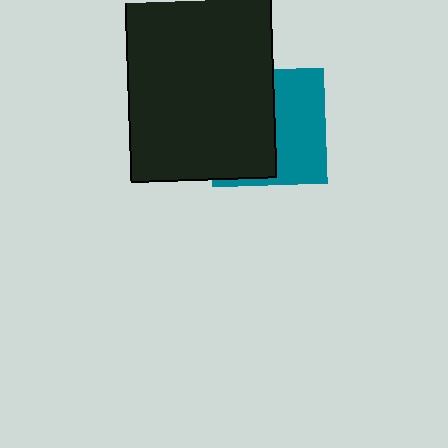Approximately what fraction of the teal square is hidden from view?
Roughly 53% of the teal square is hidden behind the black rectangle.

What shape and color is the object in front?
The object in front is a black rectangle.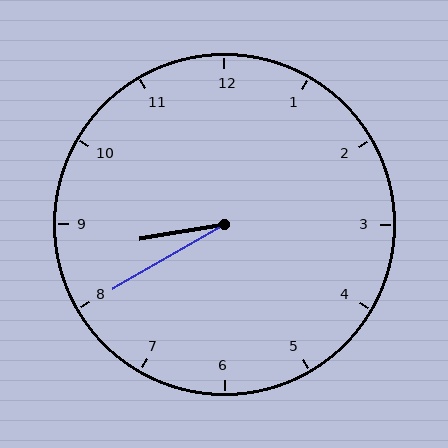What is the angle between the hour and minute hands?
Approximately 20 degrees.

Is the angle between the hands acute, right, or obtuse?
It is acute.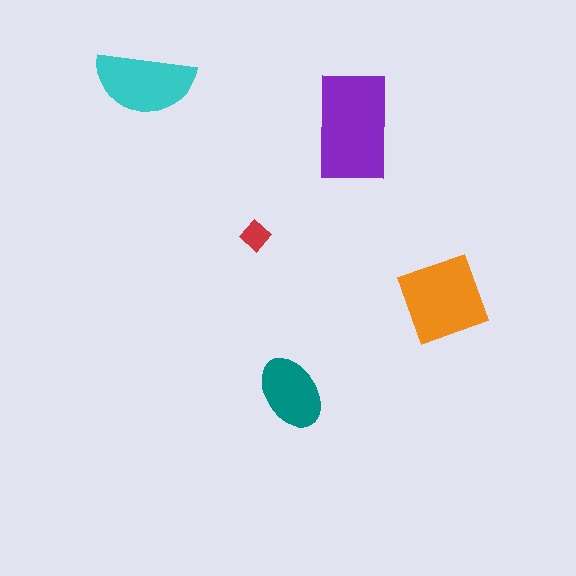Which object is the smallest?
The red diamond.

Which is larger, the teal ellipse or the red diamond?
The teal ellipse.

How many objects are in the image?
There are 5 objects in the image.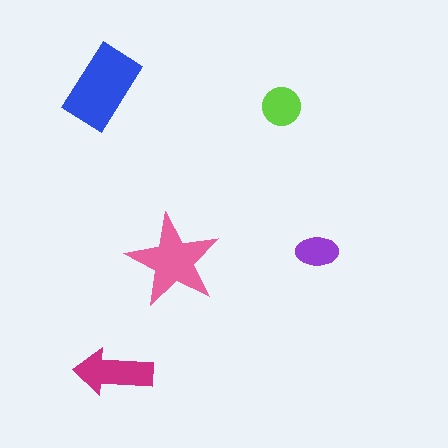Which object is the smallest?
The purple ellipse.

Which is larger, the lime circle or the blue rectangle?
The blue rectangle.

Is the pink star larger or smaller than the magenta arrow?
Larger.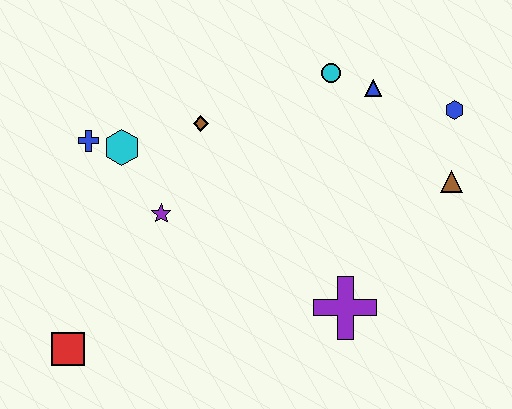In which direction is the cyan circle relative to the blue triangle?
The cyan circle is to the left of the blue triangle.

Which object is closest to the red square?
The purple star is closest to the red square.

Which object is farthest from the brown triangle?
The red square is farthest from the brown triangle.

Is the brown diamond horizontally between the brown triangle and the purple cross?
No